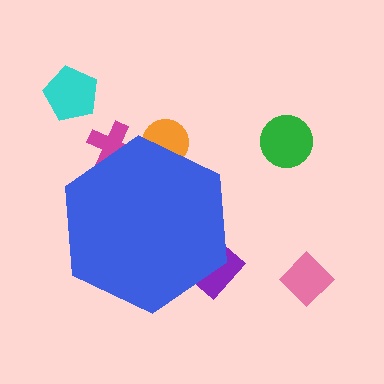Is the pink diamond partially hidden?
No, the pink diamond is fully visible.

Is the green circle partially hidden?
No, the green circle is fully visible.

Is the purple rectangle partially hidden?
Yes, the purple rectangle is partially hidden behind the blue hexagon.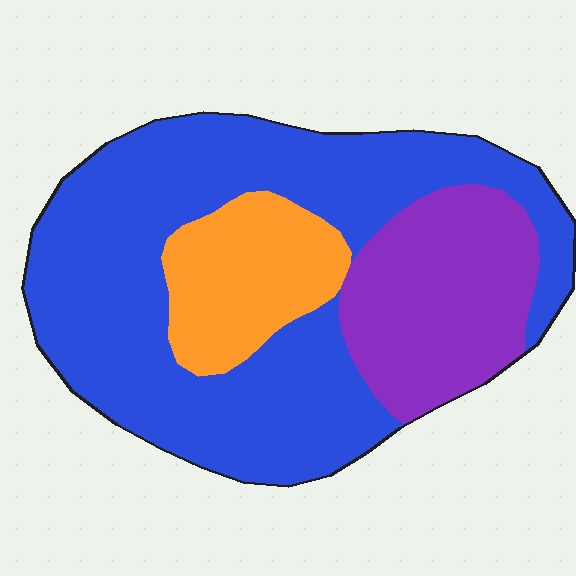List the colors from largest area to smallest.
From largest to smallest: blue, purple, orange.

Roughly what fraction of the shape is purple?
Purple takes up about one quarter (1/4) of the shape.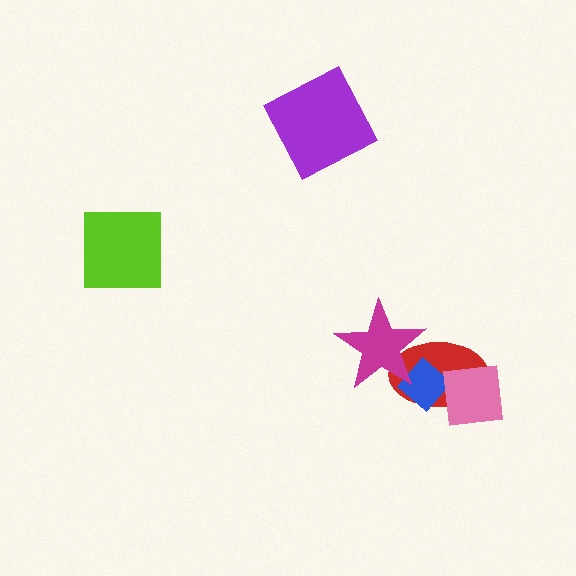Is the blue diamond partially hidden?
Yes, it is partially covered by another shape.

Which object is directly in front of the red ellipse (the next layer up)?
The blue diamond is directly in front of the red ellipse.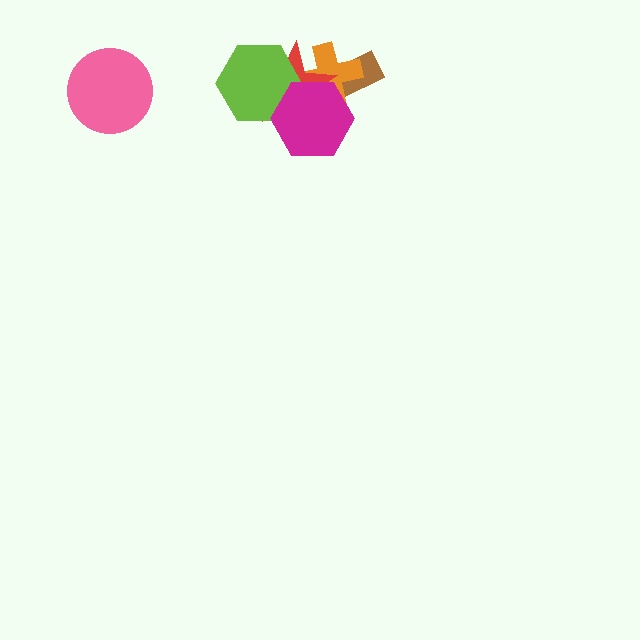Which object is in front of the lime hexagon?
The magenta hexagon is in front of the lime hexagon.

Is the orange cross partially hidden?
Yes, it is partially covered by another shape.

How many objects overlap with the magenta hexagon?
3 objects overlap with the magenta hexagon.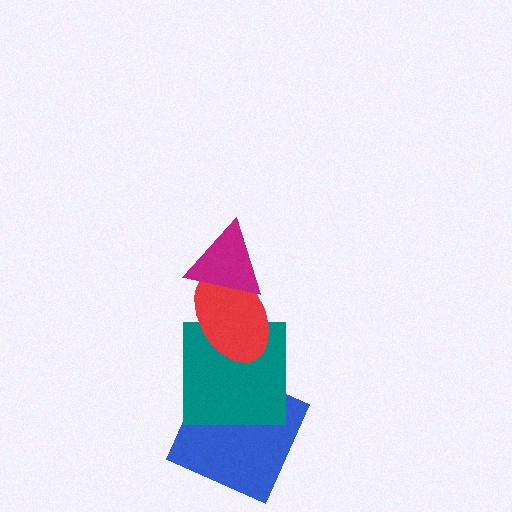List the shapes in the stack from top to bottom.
From top to bottom: the magenta triangle, the red ellipse, the teal square, the blue square.